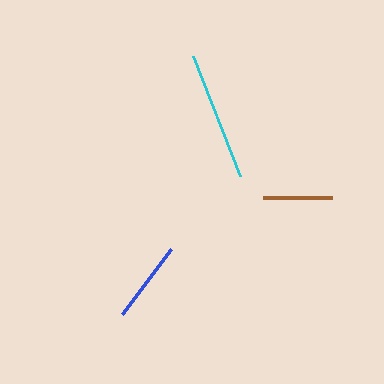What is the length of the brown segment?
The brown segment is approximately 70 pixels long.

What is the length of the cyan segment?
The cyan segment is approximately 129 pixels long.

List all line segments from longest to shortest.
From longest to shortest: cyan, blue, brown.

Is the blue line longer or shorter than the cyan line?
The cyan line is longer than the blue line.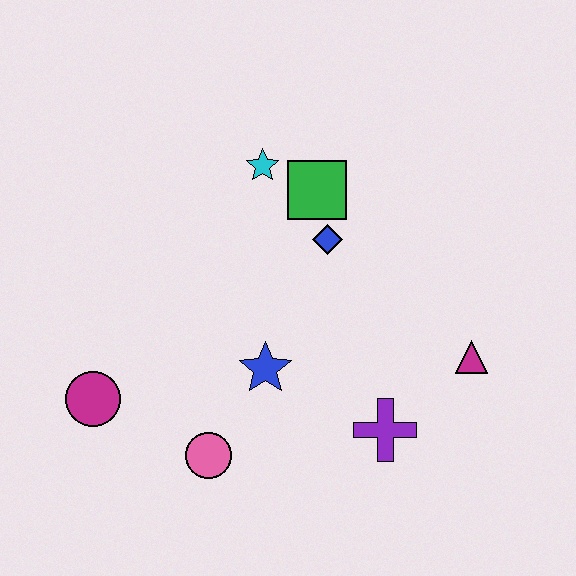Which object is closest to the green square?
The blue diamond is closest to the green square.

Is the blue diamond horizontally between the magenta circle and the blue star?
No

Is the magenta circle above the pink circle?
Yes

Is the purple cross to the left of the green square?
No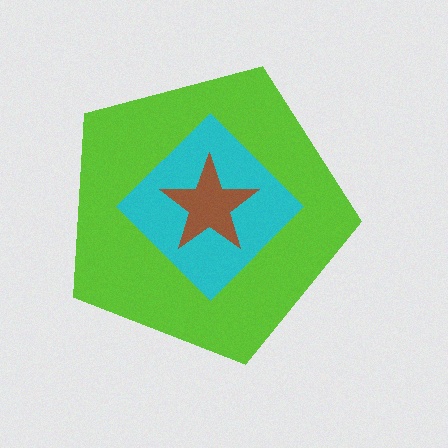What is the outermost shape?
The lime pentagon.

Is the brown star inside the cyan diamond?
Yes.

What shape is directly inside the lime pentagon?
The cyan diamond.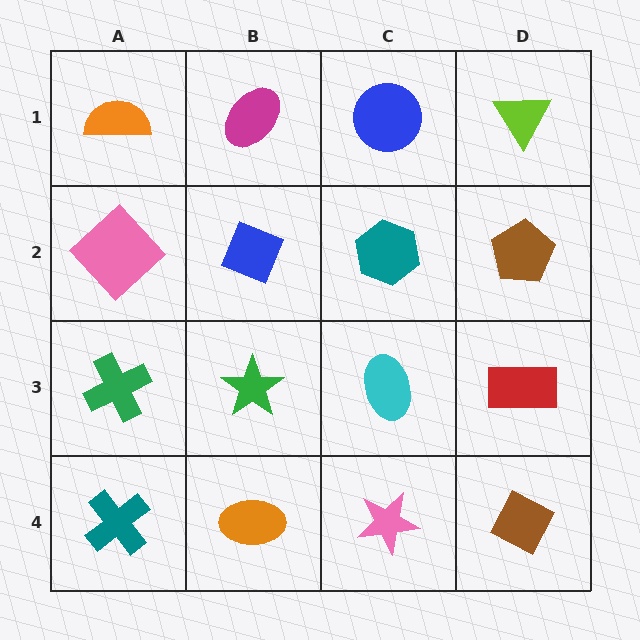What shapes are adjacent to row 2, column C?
A blue circle (row 1, column C), a cyan ellipse (row 3, column C), a blue diamond (row 2, column B), a brown pentagon (row 2, column D).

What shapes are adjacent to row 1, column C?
A teal hexagon (row 2, column C), a magenta ellipse (row 1, column B), a lime triangle (row 1, column D).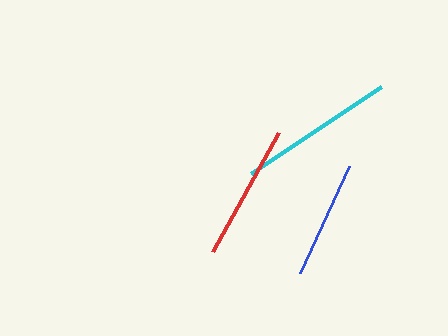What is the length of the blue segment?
The blue segment is approximately 117 pixels long.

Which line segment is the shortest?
The blue line is the shortest at approximately 117 pixels.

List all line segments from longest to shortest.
From longest to shortest: cyan, red, blue.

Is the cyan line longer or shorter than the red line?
The cyan line is longer than the red line.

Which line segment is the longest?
The cyan line is the longest at approximately 156 pixels.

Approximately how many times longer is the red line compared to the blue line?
The red line is approximately 1.2 times the length of the blue line.